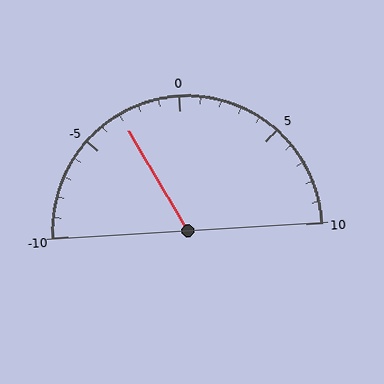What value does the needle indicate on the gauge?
The needle indicates approximately -3.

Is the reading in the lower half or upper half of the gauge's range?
The reading is in the lower half of the range (-10 to 10).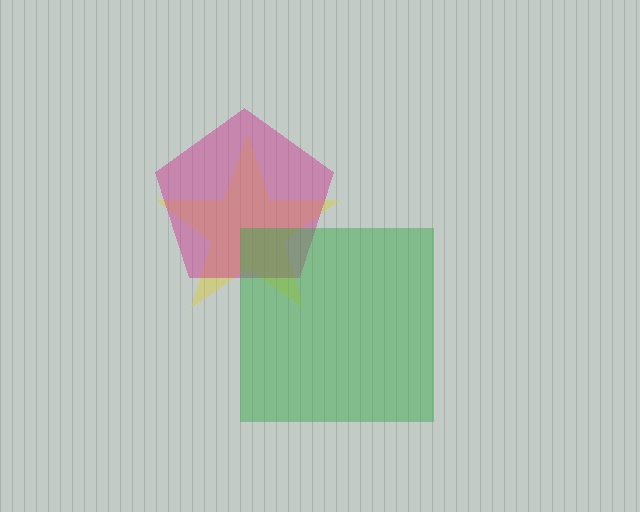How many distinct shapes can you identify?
There are 3 distinct shapes: a yellow star, a magenta pentagon, a green square.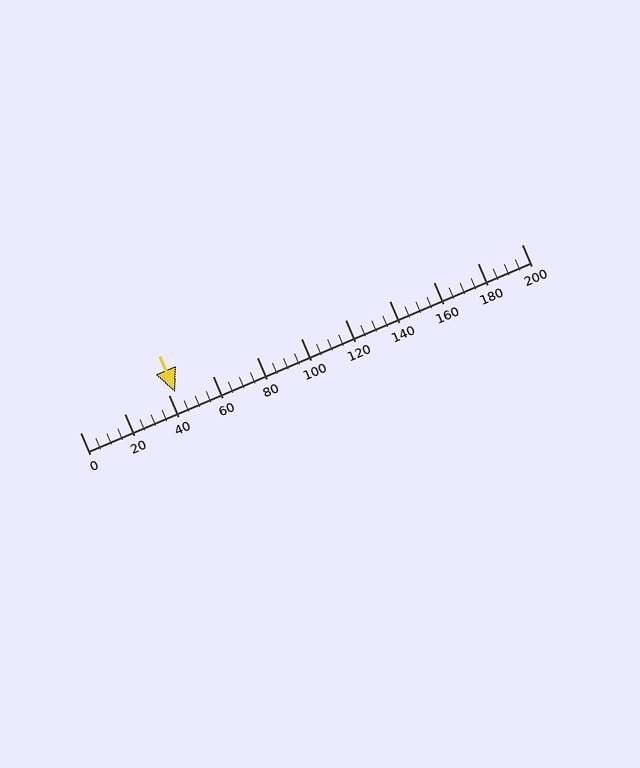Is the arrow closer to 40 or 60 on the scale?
The arrow is closer to 40.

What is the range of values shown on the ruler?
The ruler shows values from 0 to 200.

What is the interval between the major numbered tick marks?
The major tick marks are spaced 20 units apart.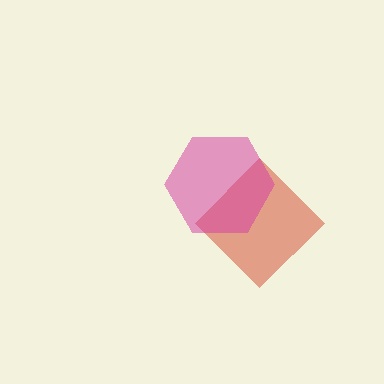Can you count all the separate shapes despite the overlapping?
Yes, there are 2 separate shapes.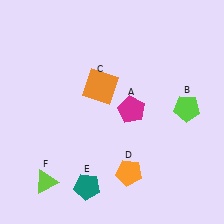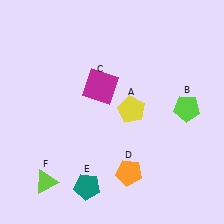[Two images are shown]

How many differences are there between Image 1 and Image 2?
There are 2 differences between the two images.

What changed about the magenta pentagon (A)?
In Image 1, A is magenta. In Image 2, it changed to yellow.